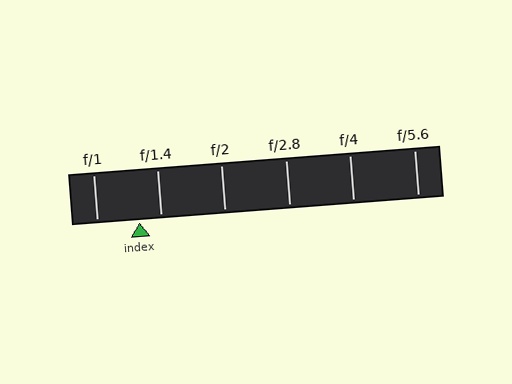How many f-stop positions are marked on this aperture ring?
There are 6 f-stop positions marked.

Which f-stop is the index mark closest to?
The index mark is closest to f/1.4.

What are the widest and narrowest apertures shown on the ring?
The widest aperture shown is f/1 and the narrowest is f/5.6.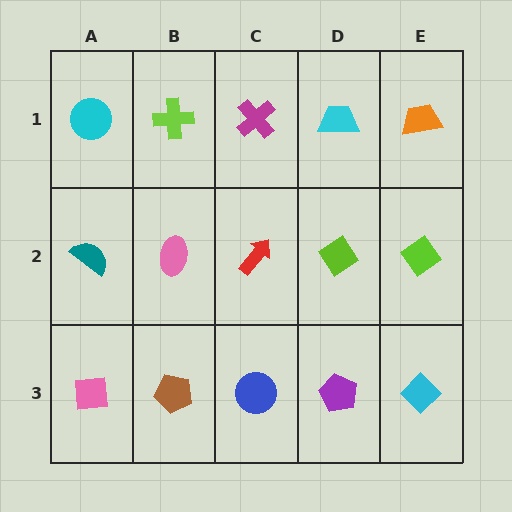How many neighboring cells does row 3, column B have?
3.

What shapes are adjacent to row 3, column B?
A pink ellipse (row 2, column B), a pink square (row 3, column A), a blue circle (row 3, column C).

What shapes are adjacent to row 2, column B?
A lime cross (row 1, column B), a brown pentagon (row 3, column B), a teal semicircle (row 2, column A), a red arrow (row 2, column C).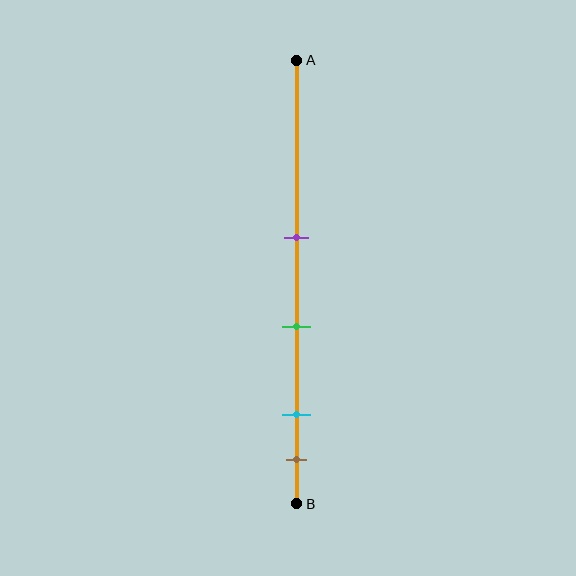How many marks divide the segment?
There are 4 marks dividing the segment.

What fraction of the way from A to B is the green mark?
The green mark is approximately 60% (0.6) of the way from A to B.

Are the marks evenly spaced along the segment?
No, the marks are not evenly spaced.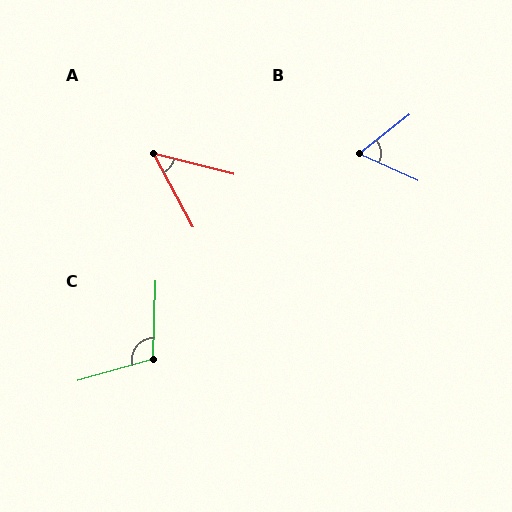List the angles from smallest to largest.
A (47°), B (63°), C (108°).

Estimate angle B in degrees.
Approximately 63 degrees.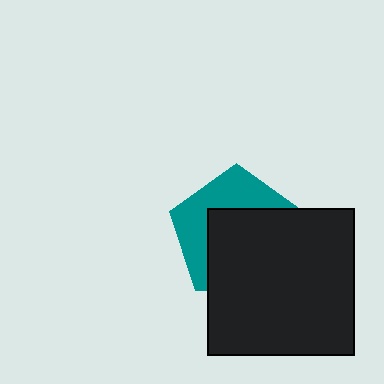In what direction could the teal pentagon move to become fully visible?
The teal pentagon could move toward the upper-left. That would shift it out from behind the black square entirely.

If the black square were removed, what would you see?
You would see the complete teal pentagon.